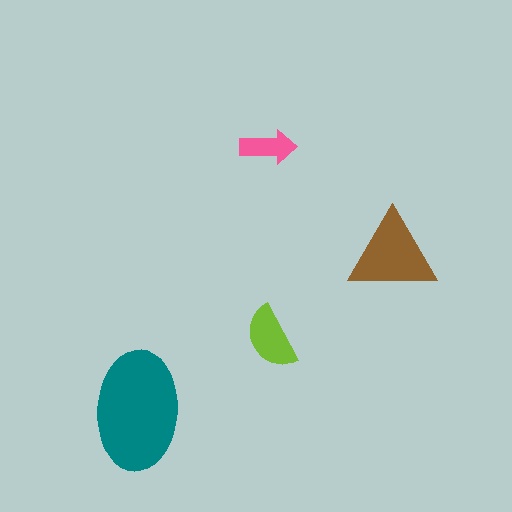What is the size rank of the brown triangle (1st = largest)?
2nd.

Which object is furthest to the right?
The brown triangle is rightmost.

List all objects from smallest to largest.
The pink arrow, the lime semicircle, the brown triangle, the teal ellipse.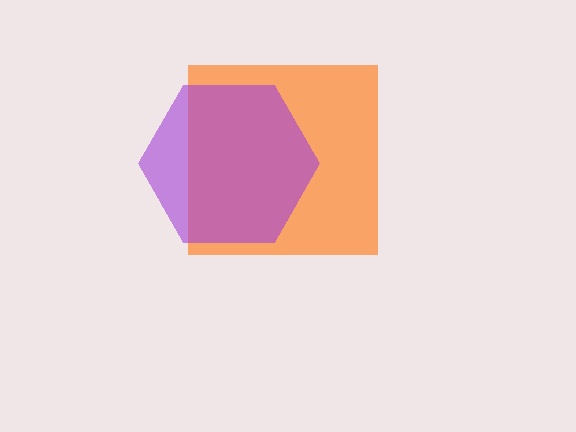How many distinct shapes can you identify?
There are 2 distinct shapes: an orange square, a purple hexagon.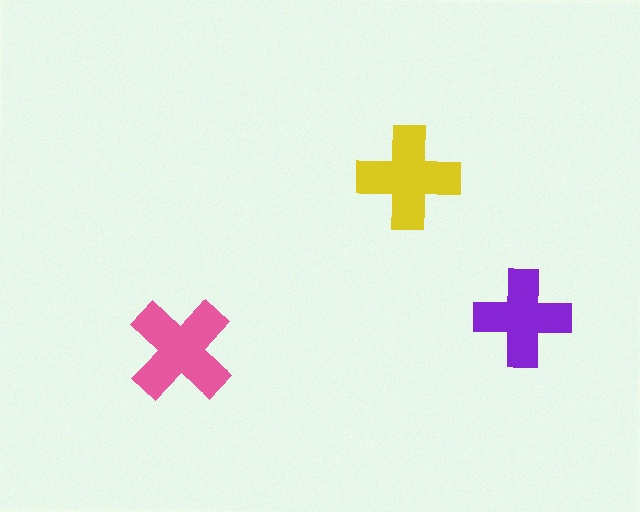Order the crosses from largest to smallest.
the pink one, the yellow one, the purple one.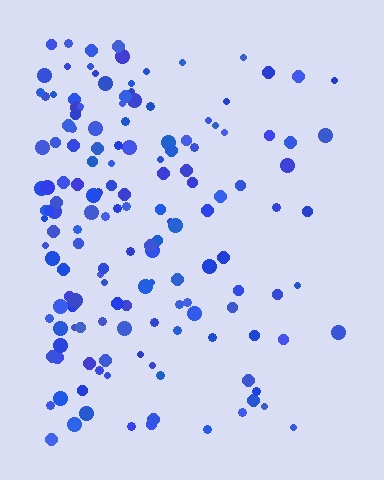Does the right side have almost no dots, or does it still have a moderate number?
Still a moderate number, just noticeably fewer than the left.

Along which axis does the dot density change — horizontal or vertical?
Horizontal.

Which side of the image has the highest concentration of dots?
The left.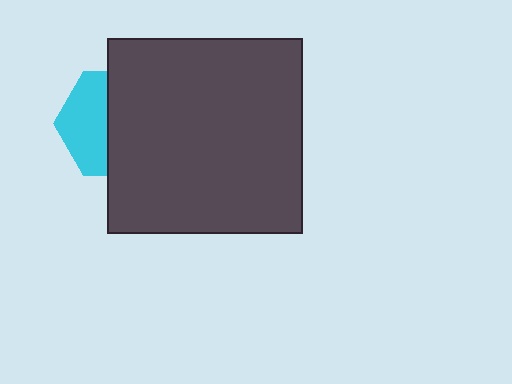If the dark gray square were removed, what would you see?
You would see the complete cyan hexagon.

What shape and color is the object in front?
The object in front is a dark gray square.